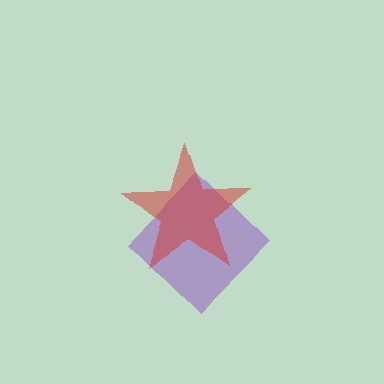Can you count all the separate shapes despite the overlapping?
Yes, there are 2 separate shapes.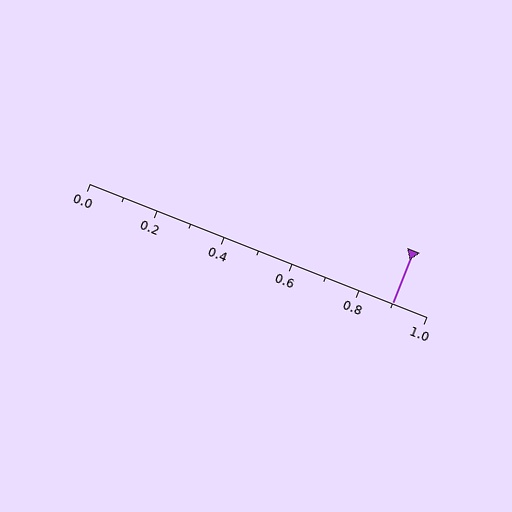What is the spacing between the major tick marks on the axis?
The major ticks are spaced 0.2 apart.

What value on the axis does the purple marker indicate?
The marker indicates approximately 0.9.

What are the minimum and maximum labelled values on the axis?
The axis runs from 0.0 to 1.0.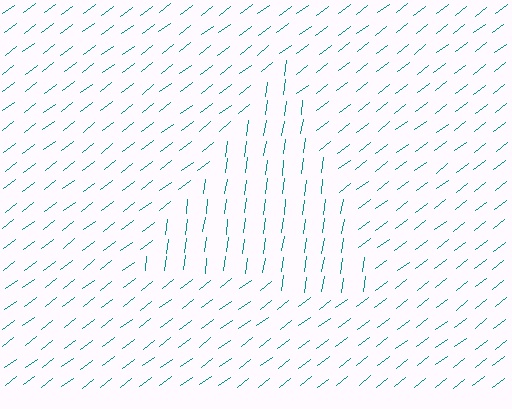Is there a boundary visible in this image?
Yes, there is a texture boundary formed by a change in line orientation.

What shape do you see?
I see a triangle.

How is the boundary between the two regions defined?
The boundary is defined purely by a change in line orientation (approximately 45 degrees difference). All lines are the same color and thickness.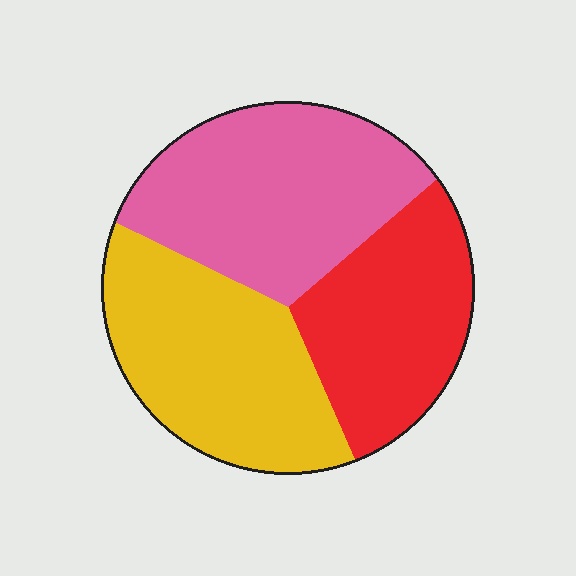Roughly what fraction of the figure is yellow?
Yellow covers around 35% of the figure.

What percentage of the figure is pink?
Pink covers 37% of the figure.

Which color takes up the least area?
Red, at roughly 30%.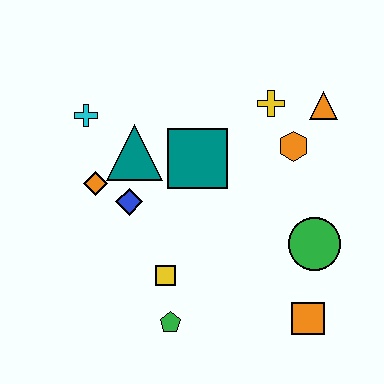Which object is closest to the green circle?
The orange square is closest to the green circle.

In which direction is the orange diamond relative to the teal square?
The orange diamond is to the left of the teal square.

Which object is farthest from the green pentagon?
The orange triangle is farthest from the green pentagon.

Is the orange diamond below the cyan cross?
Yes